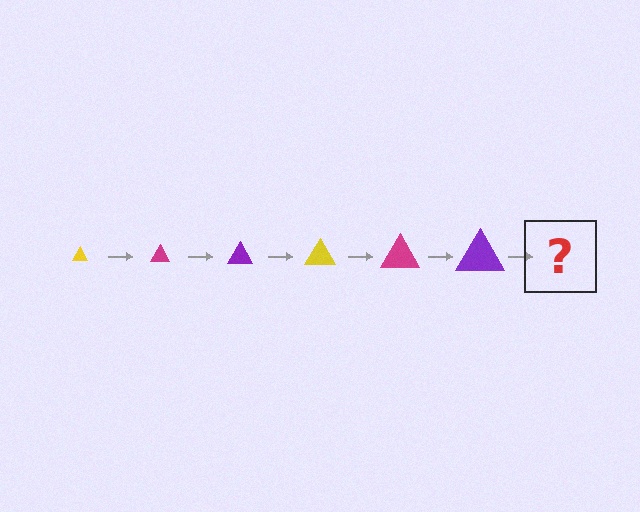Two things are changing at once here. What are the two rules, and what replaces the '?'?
The two rules are that the triangle grows larger each step and the color cycles through yellow, magenta, and purple. The '?' should be a yellow triangle, larger than the previous one.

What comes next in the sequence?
The next element should be a yellow triangle, larger than the previous one.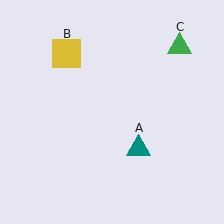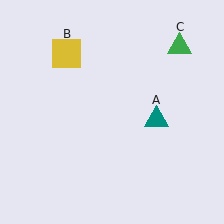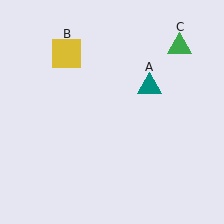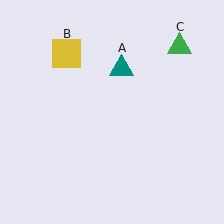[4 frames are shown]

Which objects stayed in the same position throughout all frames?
Yellow square (object B) and green triangle (object C) remained stationary.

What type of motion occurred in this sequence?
The teal triangle (object A) rotated counterclockwise around the center of the scene.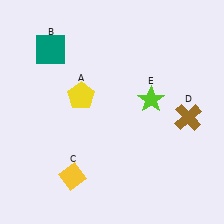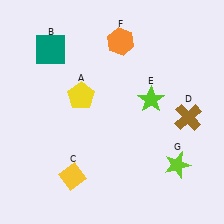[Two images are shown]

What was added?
An orange hexagon (F), a lime star (G) were added in Image 2.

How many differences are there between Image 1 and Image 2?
There are 2 differences between the two images.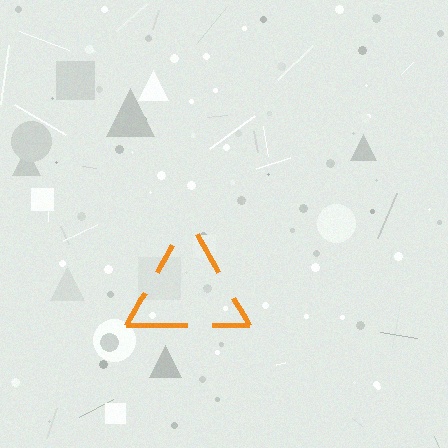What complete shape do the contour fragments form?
The contour fragments form a triangle.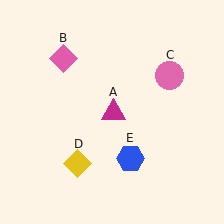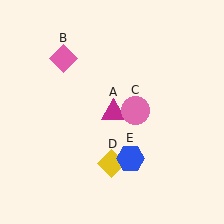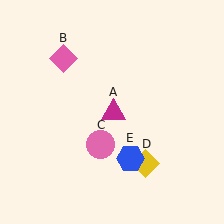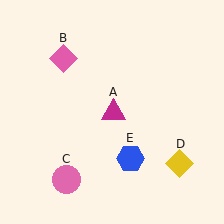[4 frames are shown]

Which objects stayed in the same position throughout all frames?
Magenta triangle (object A) and pink diamond (object B) and blue hexagon (object E) remained stationary.